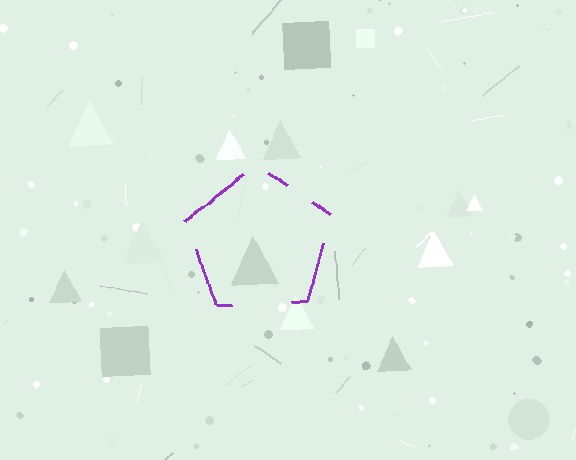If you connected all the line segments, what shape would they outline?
They would outline a pentagon.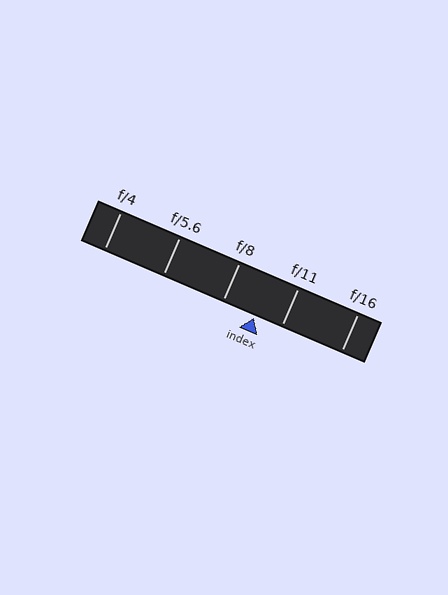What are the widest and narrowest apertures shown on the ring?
The widest aperture shown is f/4 and the narrowest is f/16.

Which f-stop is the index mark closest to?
The index mark is closest to f/11.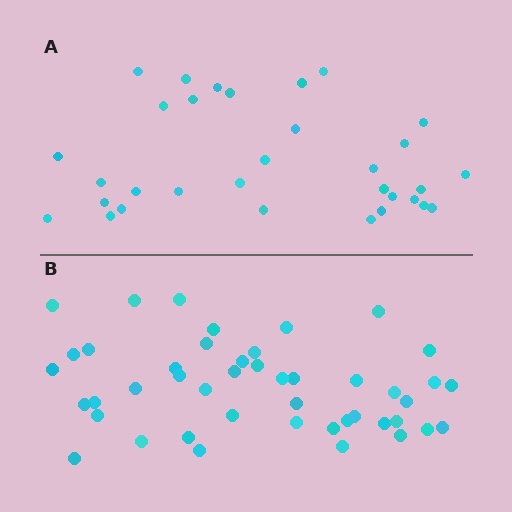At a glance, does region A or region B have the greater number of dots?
Region B (the bottom region) has more dots.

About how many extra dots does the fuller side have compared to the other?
Region B has approximately 15 more dots than region A.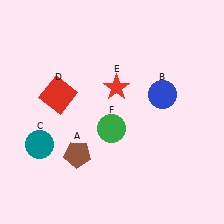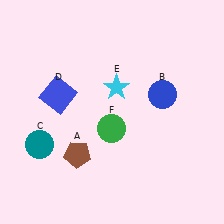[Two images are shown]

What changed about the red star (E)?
In Image 1, E is red. In Image 2, it changed to cyan.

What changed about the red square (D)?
In Image 1, D is red. In Image 2, it changed to blue.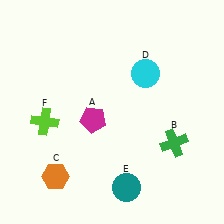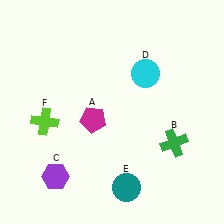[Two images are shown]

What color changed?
The hexagon (C) changed from orange in Image 1 to purple in Image 2.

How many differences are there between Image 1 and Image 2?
There is 1 difference between the two images.